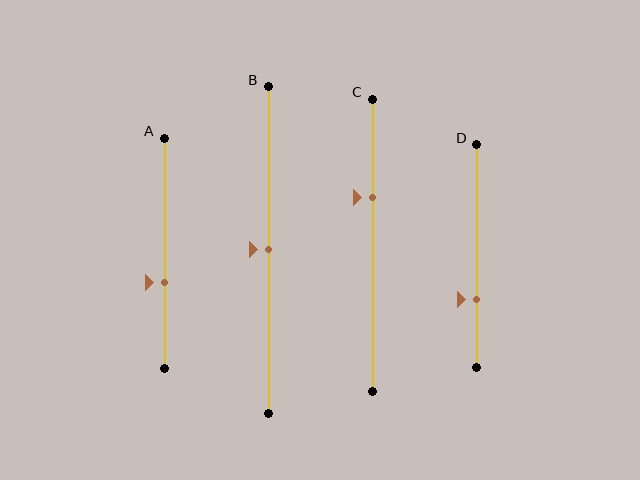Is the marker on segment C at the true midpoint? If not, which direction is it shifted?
No, the marker on segment C is shifted upward by about 16% of the segment length.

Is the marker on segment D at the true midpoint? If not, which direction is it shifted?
No, the marker on segment D is shifted downward by about 20% of the segment length.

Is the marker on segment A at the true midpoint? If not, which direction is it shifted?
No, the marker on segment A is shifted downward by about 13% of the segment length.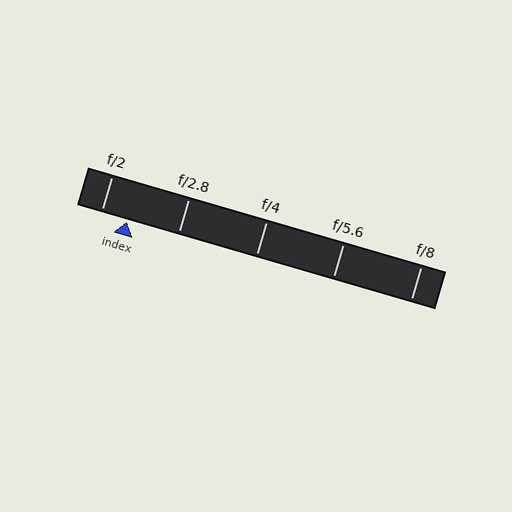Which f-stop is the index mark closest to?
The index mark is closest to f/2.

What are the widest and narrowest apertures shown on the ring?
The widest aperture shown is f/2 and the narrowest is f/8.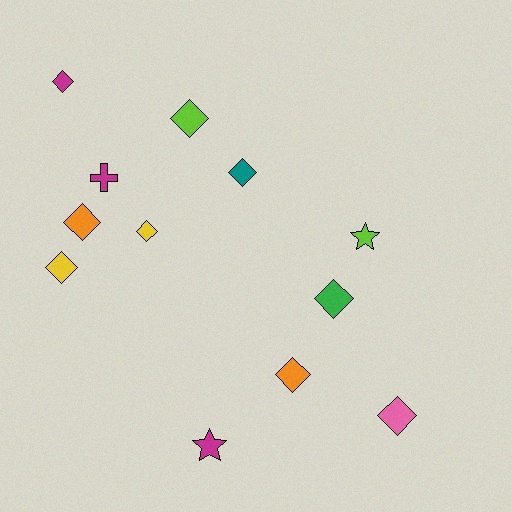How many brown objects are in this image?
There are no brown objects.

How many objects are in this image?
There are 12 objects.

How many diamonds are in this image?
There are 9 diamonds.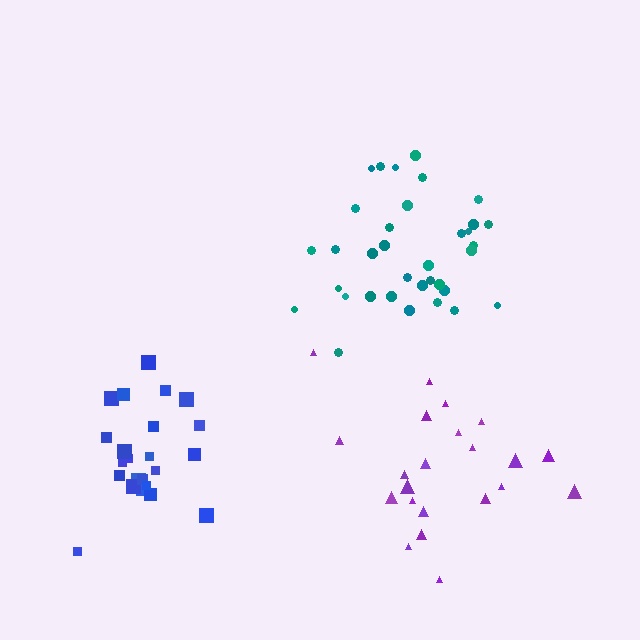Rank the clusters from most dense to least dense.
teal, blue, purple.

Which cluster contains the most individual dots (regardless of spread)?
Teal (35).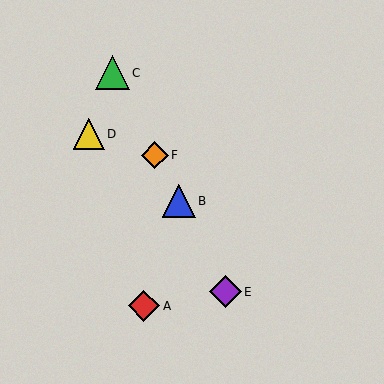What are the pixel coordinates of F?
Object F is at (155, 155).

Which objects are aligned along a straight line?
Objects B, C, E, F are aligned along a straight line.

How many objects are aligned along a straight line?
4 objects (B, C, E, F) are aligned along a straight line.